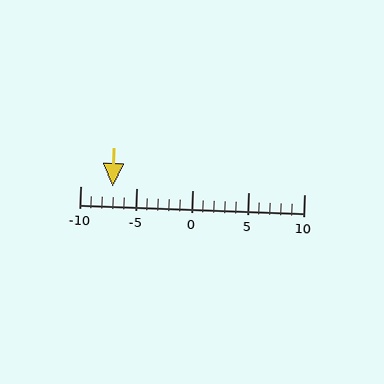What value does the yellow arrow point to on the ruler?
The yellow arrow points to approximately -7.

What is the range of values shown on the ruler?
The ruler shows values from -10 to 10.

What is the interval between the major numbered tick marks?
The major tick marks are spaced 5 units apart.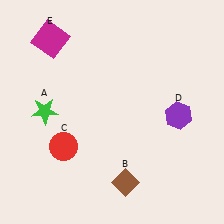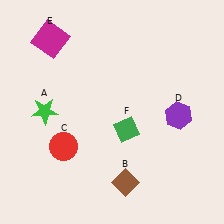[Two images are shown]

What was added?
A green diamond (F) was added in Image 2.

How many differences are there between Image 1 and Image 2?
There is 1 difference between the two images.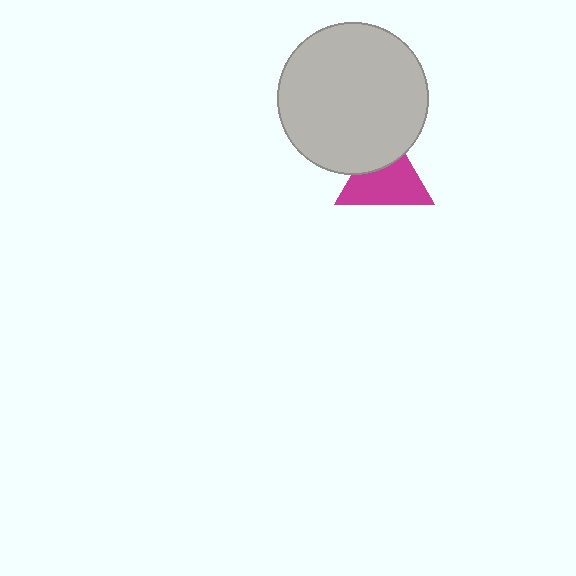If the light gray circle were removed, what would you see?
You would see the complete magenta triangle.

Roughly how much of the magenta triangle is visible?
Most of it is visible (roughly 68%).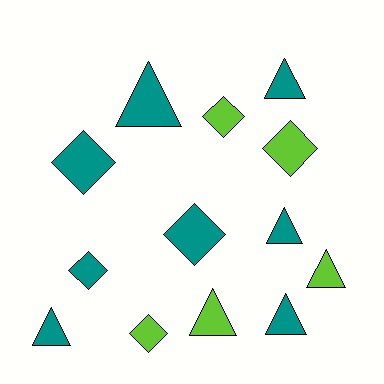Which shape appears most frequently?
Triangle, with 7 objects.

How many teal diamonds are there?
There are 3 teal diamonds.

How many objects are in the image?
There are 13 objects.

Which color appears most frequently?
Teal, with 8 objects.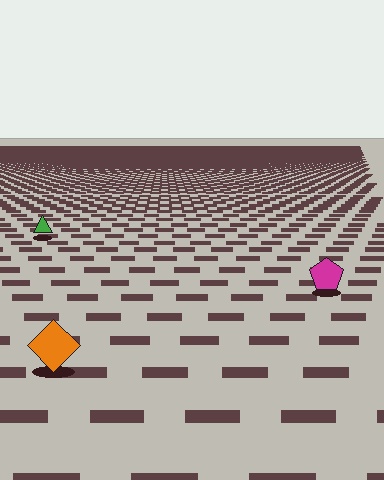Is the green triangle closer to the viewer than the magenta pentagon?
No. The magenta pentagon is closer — you can tell from the texture gradient: the ground texture is coarser near it.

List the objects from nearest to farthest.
From nearest to farthest: the orange diamond, the magenta pentagon, the green triangle.